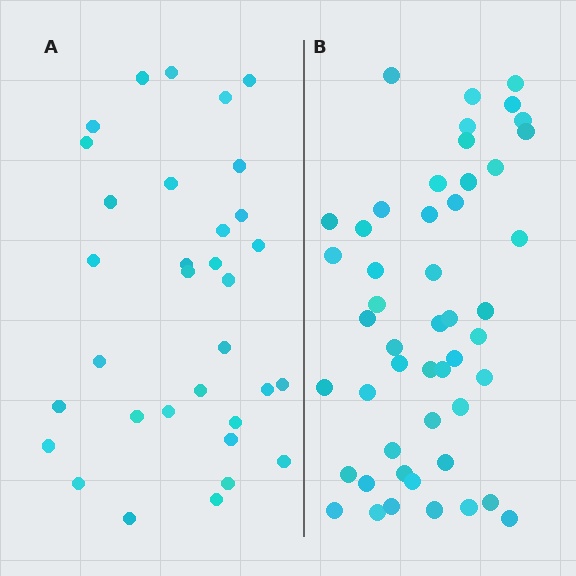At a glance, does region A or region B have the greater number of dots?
Region B (the right region) has more dots.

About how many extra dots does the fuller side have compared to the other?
Region B has approximately 15 more dots than region A.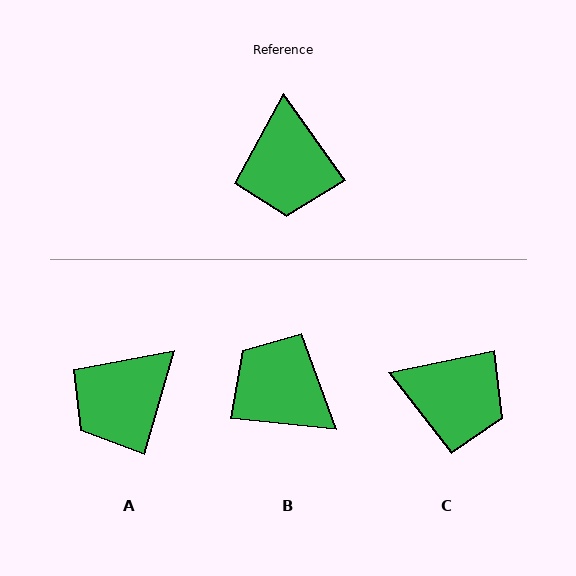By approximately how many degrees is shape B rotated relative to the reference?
Approximately 132 degrees clockwise.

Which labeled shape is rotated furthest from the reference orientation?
B, about 132 degrees away.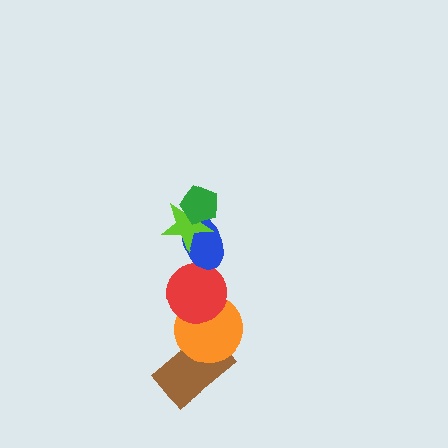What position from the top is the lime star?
The lime star is 2nd from the top.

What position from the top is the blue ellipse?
The blue ellipse is 3rd from the top.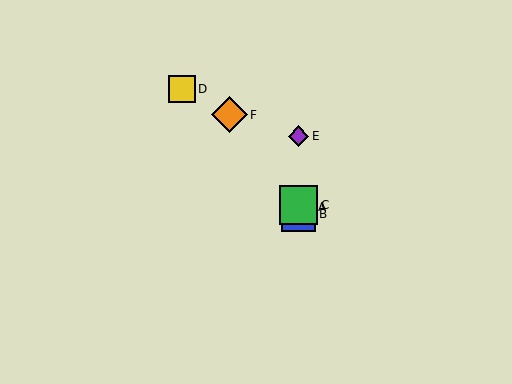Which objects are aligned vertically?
Objects A, B, C, E are aligned vertically.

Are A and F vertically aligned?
No, A is at x≈298 and F is at x≈229.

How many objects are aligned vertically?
4 objects (A, B, C, E) are aligned vertically.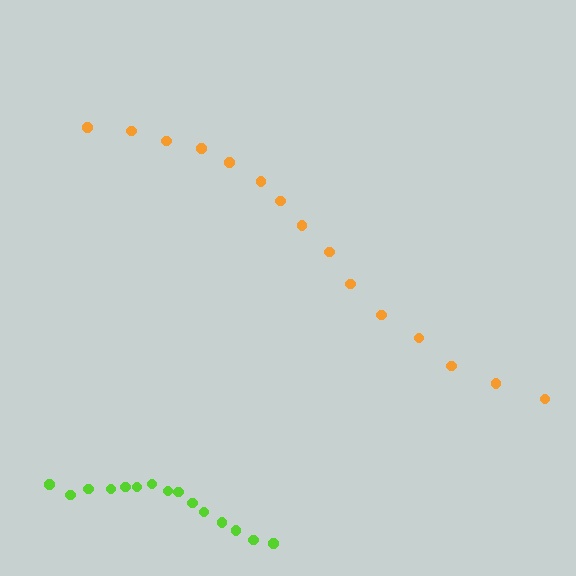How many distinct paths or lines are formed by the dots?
There are 2 distinct paths.